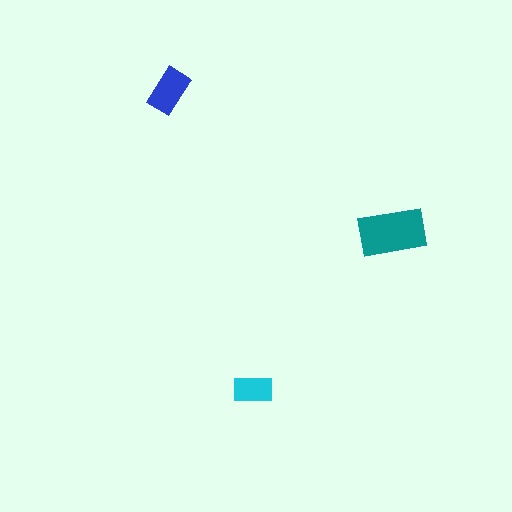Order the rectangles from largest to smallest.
the teal one, the blue one, the cyan one.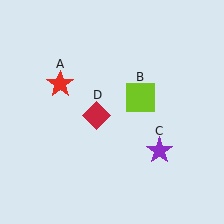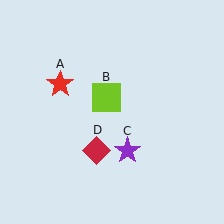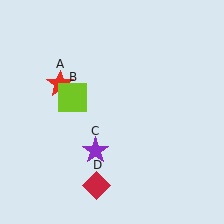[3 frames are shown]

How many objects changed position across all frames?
3 objects changed position: lime square (object B), purple star (object C), red diamond (object D).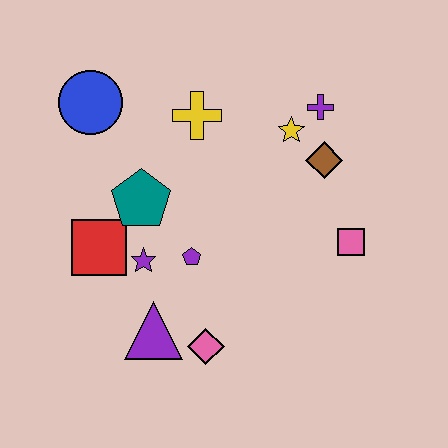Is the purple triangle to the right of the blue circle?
Yes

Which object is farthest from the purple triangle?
The purple cross is farthest from the purple triangle.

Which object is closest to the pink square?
The brown diamond is closest to the pink square.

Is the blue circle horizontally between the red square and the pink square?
No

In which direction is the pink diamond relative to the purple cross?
The pink diamond is below the purple cross.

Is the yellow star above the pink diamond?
Yes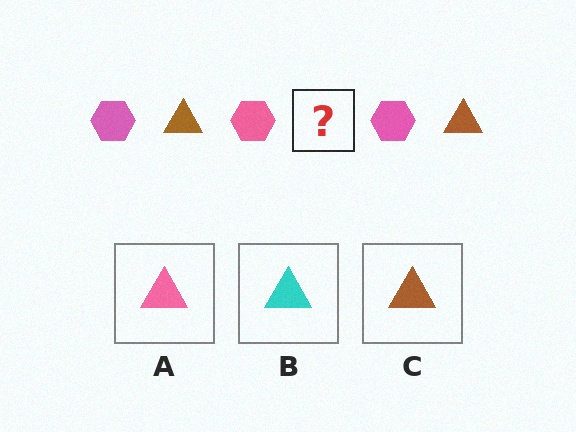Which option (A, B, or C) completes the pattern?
C.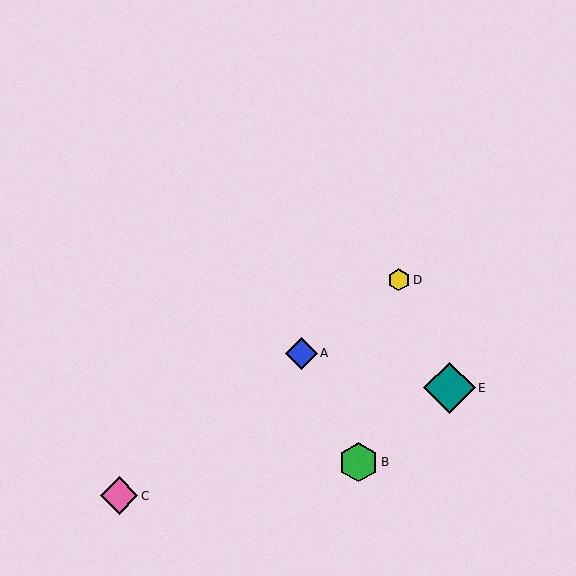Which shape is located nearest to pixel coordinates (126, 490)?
The pink diamond (labeled C) at (119, 496) is nearest to that location.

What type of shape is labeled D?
Shape D is a yellow hexagon.